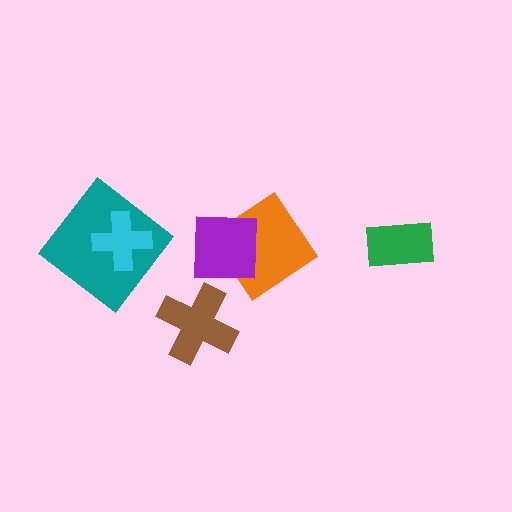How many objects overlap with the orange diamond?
1 object overlaps with the orange diamond.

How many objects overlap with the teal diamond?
1 object overlaps with the teal diamond.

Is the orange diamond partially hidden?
Yes, it is partially covered by another shape.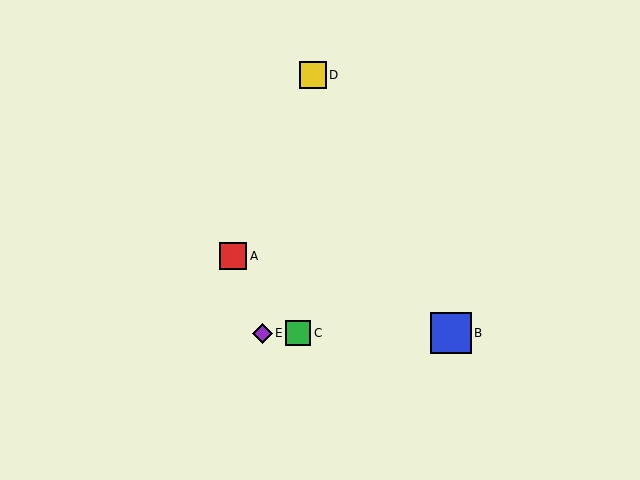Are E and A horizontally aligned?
No, E is at y≈333 and A is at y≈256.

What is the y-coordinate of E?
Object E is at y≈333.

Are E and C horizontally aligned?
Yes, both are at y≈333.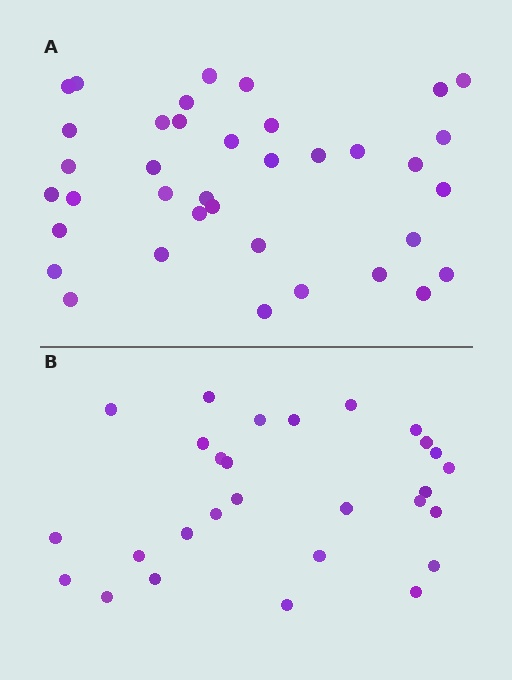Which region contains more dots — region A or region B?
Region A (the top region) has more dots.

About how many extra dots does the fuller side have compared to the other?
Region A has roughly 8 or so more dots than region B.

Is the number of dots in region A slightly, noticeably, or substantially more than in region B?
Region A has noticeably more, but not dramatically so. The ratio is roughly 1.3 to 1.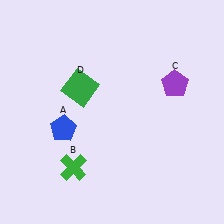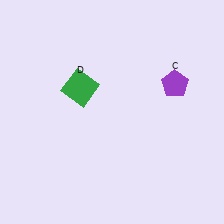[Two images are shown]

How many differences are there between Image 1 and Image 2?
There are 2 differences between the two images.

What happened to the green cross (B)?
The green cross (B) was removed in Image 2. It was in the bottom-left area of Image 1.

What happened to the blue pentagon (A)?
The blue pentagon (A) was removed in Image 2. It was in the bottom-left area of Image 1.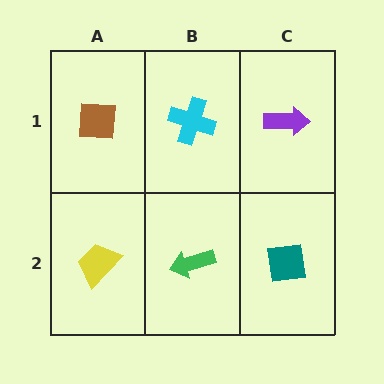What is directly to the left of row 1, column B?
A brown square.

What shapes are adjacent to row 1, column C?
A teal square (row 2, column C), a cyan cross (row 1, column B).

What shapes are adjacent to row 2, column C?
A purple arrow (row 1, column C), a green arrow (row 2, column B).